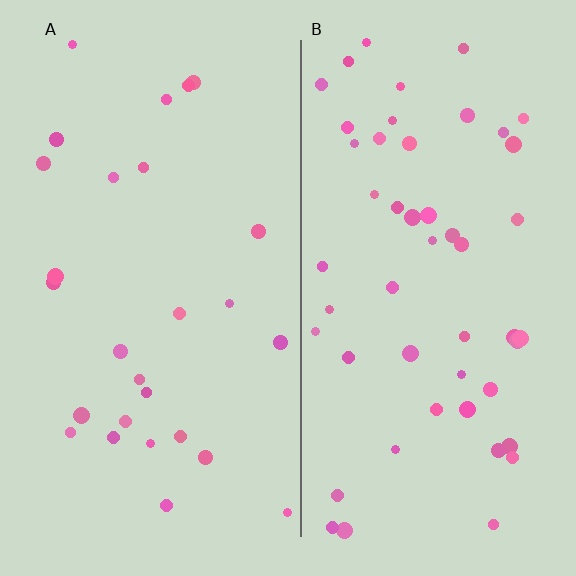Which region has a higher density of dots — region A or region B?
B (the right).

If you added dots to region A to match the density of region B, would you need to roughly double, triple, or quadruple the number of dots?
Approximately double.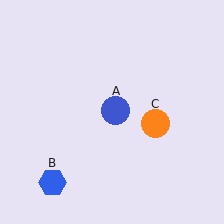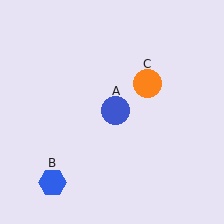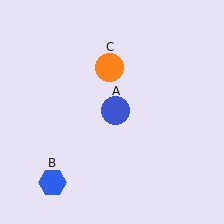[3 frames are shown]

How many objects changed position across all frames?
1 object changed position: orange circle (object C).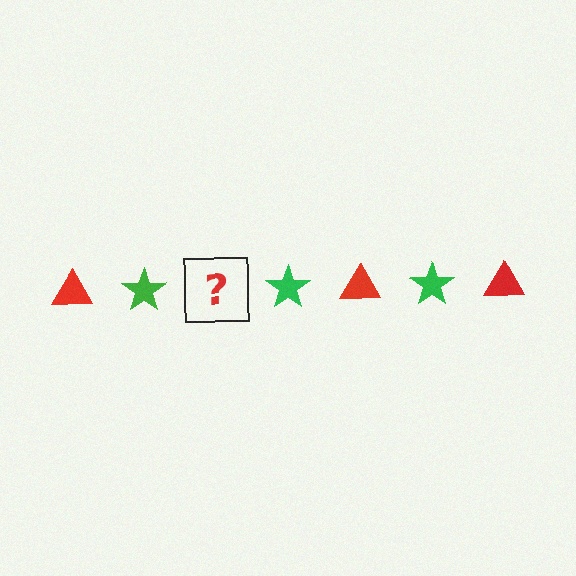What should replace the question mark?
The question mark should be replaced with a red triangle.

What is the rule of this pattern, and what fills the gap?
The rule is that the pattern alternates between red triangle and green star. The gap should be filled with a red triangle.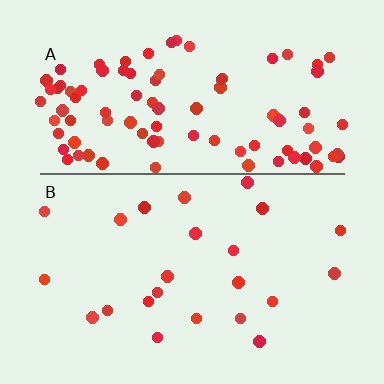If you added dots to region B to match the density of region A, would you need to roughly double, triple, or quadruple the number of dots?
Approximately quadruple.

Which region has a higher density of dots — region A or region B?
A (the top).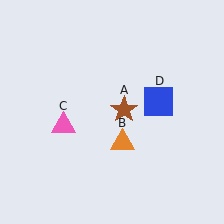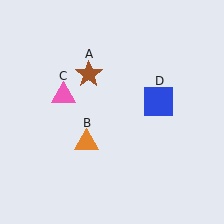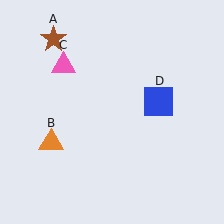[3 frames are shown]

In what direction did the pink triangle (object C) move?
The pink triangle (object C) moved up.